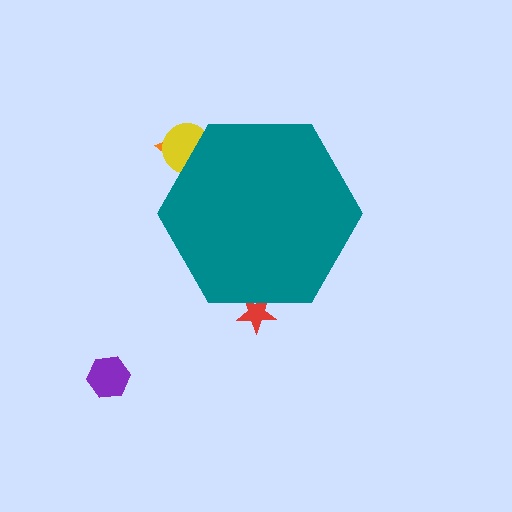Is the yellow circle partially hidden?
Yes, the yellow circle is partially hidden behind the teal hexagon.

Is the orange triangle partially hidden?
Yes, the orange triangle is partially hidden behind the teal hexagon.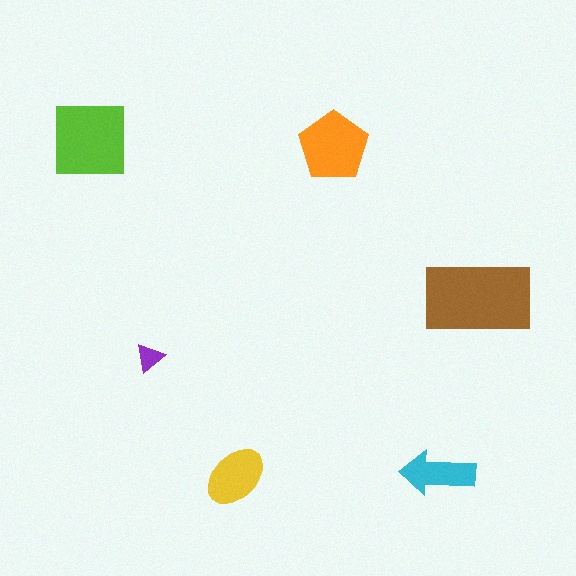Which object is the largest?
The brown rectangle.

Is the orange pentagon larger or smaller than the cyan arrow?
Larger.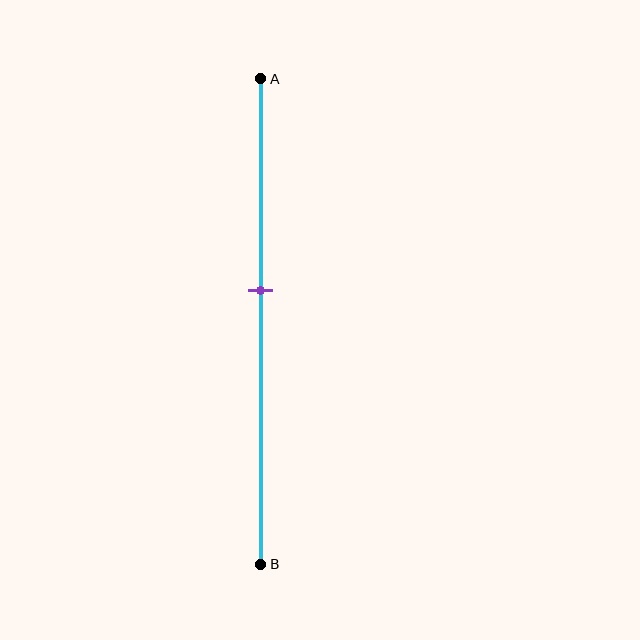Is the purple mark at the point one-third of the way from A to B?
No, the mark is at about 45% from A, not at the 33% one-third point.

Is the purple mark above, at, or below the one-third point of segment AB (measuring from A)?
The purple mark is below the one-third point of segment AB.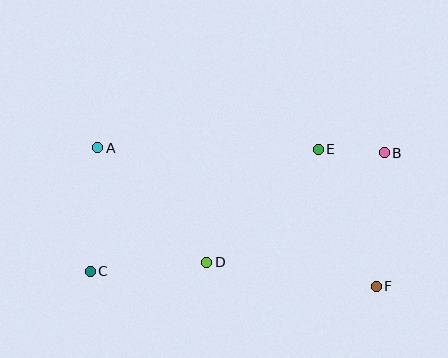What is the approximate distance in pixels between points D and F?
The distance between D and F is approximately 171 pixels.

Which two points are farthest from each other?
Points B and C are farthest from each other.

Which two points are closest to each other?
Points B and E are closest to each other.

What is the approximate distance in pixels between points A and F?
The distance between A and F is approximately 311 pixels.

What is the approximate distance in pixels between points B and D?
The distance between B and D is approximately 209 pixels.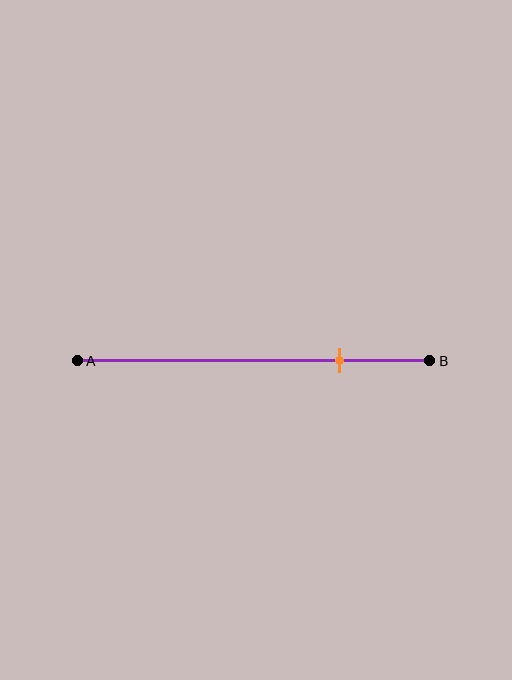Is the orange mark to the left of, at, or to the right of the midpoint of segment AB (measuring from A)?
The orange mark is to the right of the midpoint of segment AB.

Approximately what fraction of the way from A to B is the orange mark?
The orange mark is approximately 75% of the way from A to B.